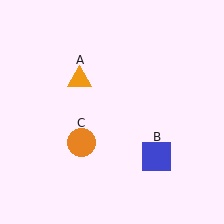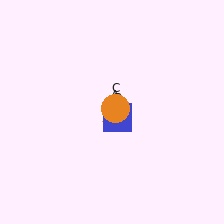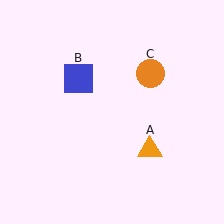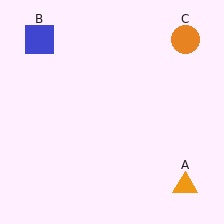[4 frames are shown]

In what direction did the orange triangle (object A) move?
The orange triangle (object A) moved down and to the right.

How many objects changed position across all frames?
3 objects changed position: orange triangle (object A), blue square (object B), orange circle (object C).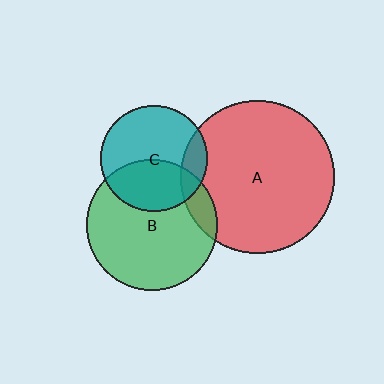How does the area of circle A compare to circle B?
Approximately 1.4 times.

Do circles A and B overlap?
Yes.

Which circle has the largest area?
Circle A (red).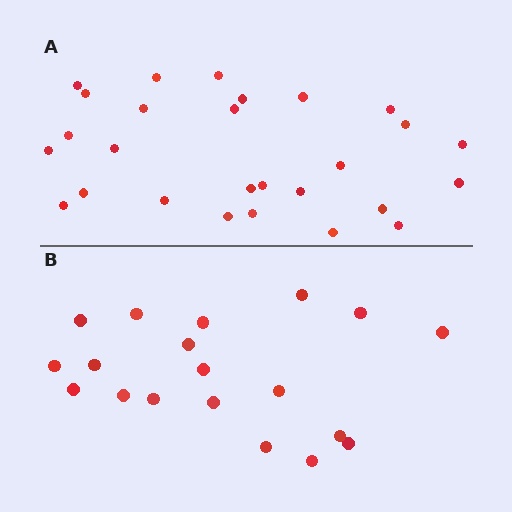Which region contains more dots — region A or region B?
Region A (the top region) has more dots.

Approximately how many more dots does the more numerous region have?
Region A has roughly 8 or so more dots than region B.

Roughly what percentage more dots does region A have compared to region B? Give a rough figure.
About 40% more.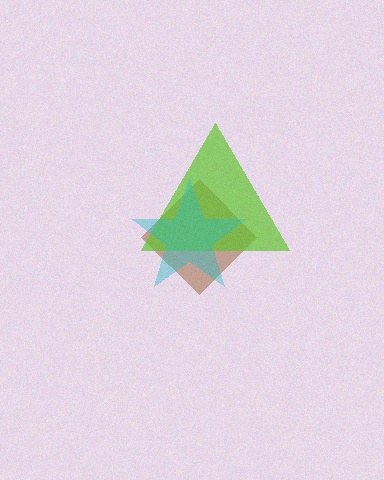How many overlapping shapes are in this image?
There are 3 overlapping shapes in the image.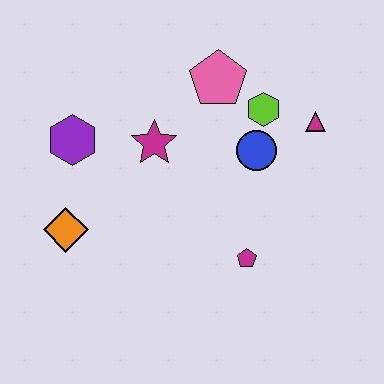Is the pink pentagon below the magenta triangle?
No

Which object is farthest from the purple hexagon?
The magenta triangle is farthest from the purple hexagon.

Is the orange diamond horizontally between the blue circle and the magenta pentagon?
No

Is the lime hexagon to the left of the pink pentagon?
No